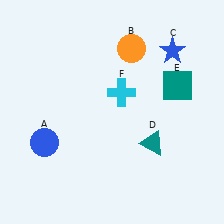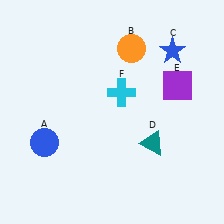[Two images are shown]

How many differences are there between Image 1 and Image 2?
There is 1 difference between the two images.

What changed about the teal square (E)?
In Image 1, E is teal. In Image 2, it changed to purple.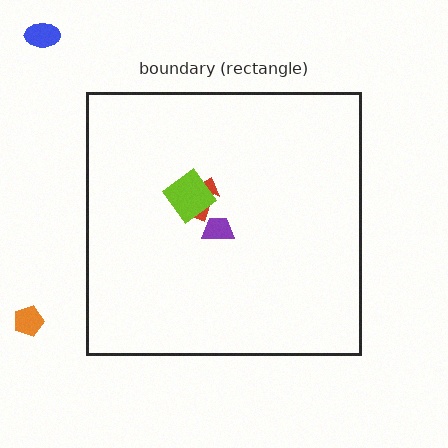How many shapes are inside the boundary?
3 inside, 2 outside.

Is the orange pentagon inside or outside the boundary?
Outside.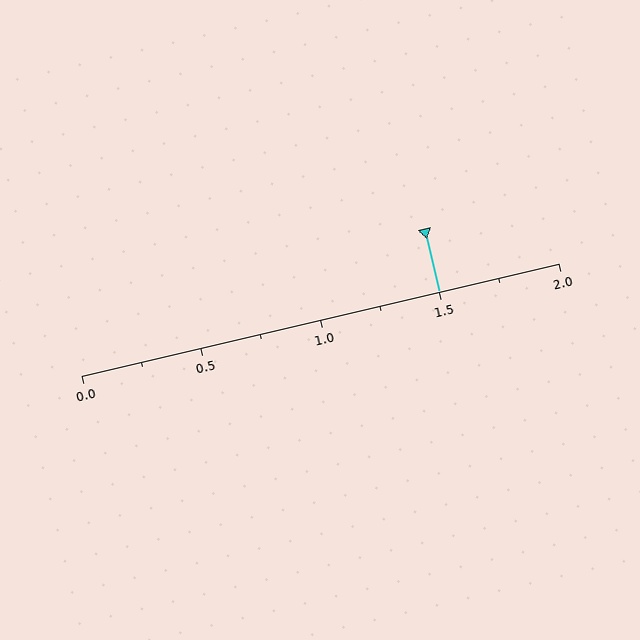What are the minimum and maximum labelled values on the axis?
The axis runs from 0.0 to 2.0.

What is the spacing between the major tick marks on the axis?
The major ticks are spaced 0.5 apart.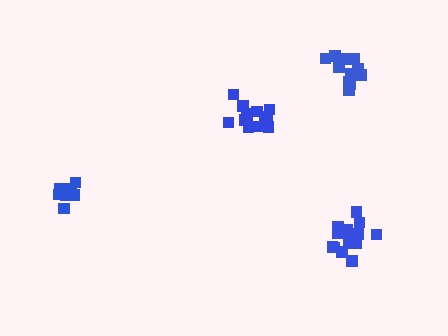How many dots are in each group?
Group 1: 14 dots, Group 2: 13 dots, Group 3: 12 dots, Group 4: 9 dots (48 total).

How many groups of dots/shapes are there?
There are 4 groups.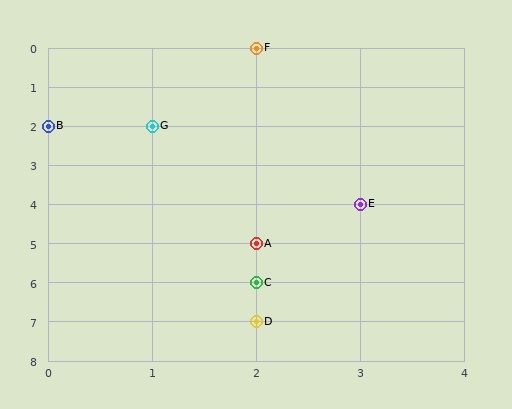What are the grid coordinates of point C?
Point C is at grid coordinates (2, 6).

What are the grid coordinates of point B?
Point B is at grid coordinates (0, 2).